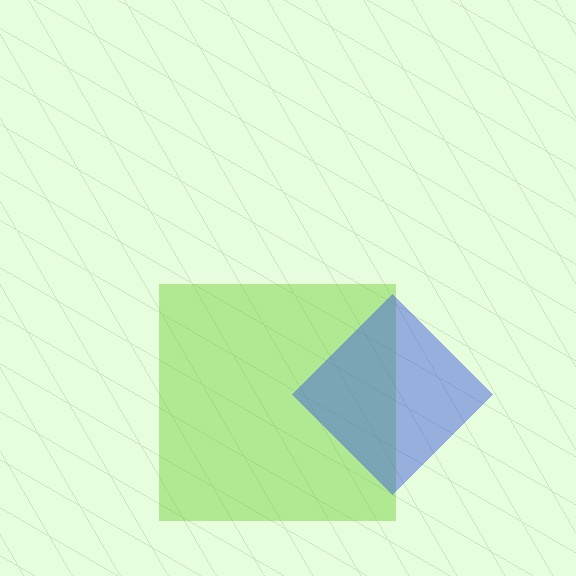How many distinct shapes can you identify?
There are 2 distinct shapes: a lime square, a blue diamond.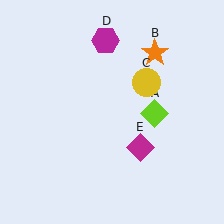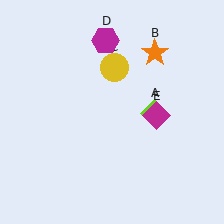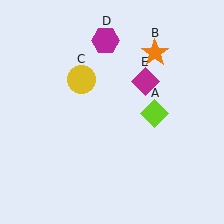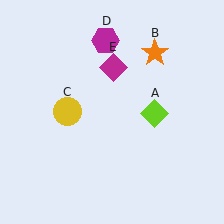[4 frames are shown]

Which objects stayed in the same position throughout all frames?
Lime diamond (object A) and orange star (object B) and magenta hexagon (object D) remained stationary.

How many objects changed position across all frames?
2 objects changed position: yellow circle (object C), magenta diamond (object E).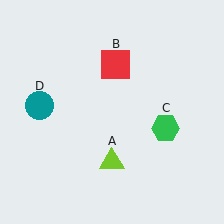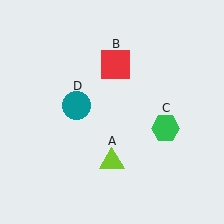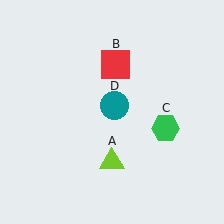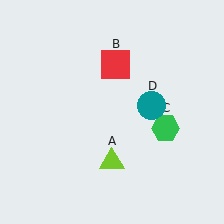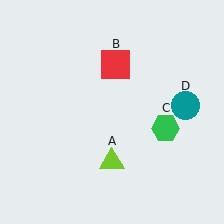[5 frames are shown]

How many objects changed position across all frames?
1 object changed position: teal circle (object D).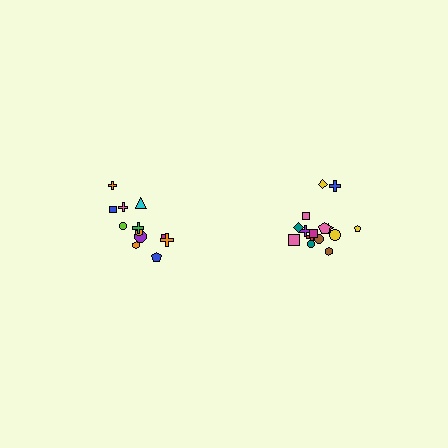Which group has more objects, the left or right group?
The right group.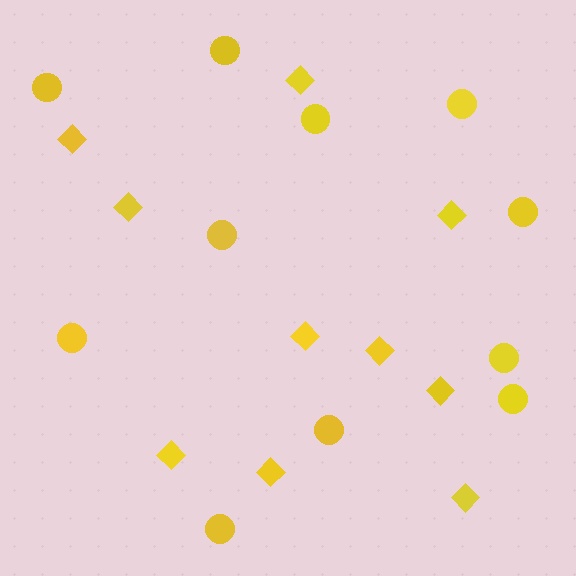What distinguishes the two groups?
There are 2 groups: one group of circles (11) and one group of diamonds (10).